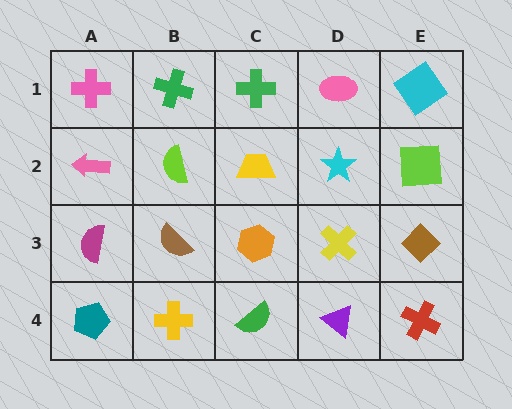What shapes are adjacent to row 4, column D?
A yellow cross (row 3, column D), a green semicircle (row 4, column C), a red cross (row 4, column E).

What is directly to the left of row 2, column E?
A cyan star.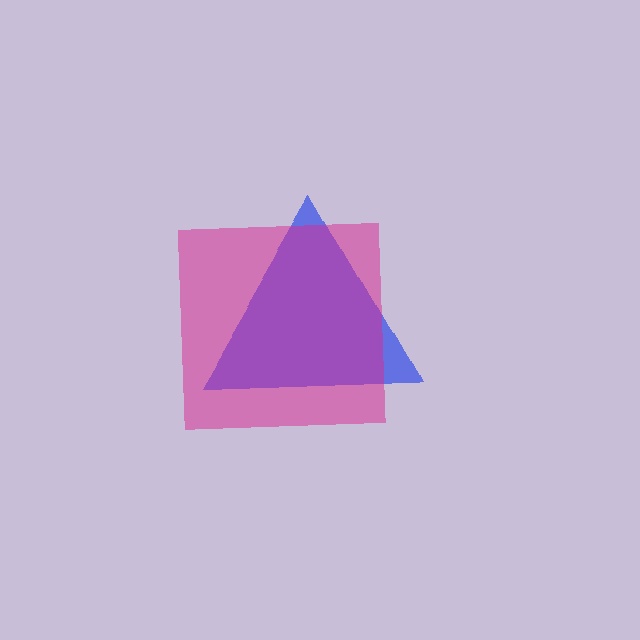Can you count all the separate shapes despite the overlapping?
Yes, there are 2 separate shapes.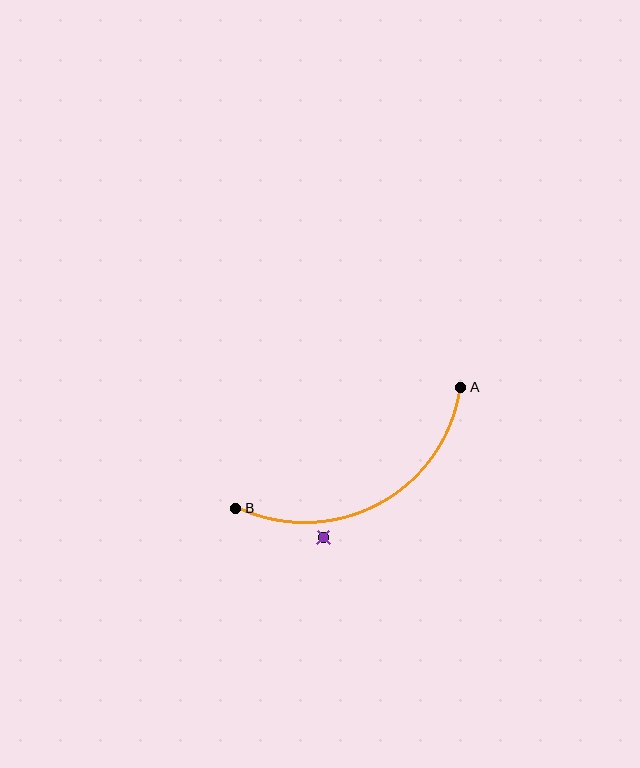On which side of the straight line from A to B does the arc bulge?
The arc bulges below the straight line connecting A and B.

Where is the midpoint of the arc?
The arc midpoint is the point on the curve farthest from the straight line joining A and B. It sits below that line.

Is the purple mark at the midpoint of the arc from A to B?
No — the purple mark does not lie on the arc at all. It sits slightly outside the curve.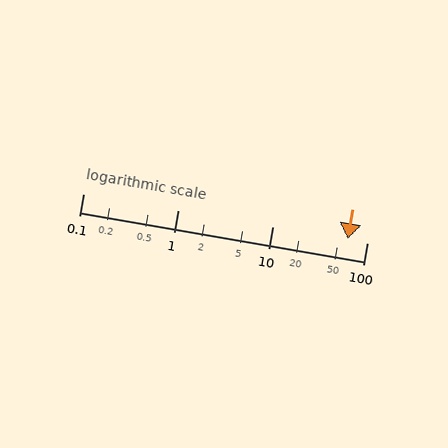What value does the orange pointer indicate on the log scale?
The pointer indicates approximately 62.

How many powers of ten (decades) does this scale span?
The scale spans 3 decades, from 0.1 to 100.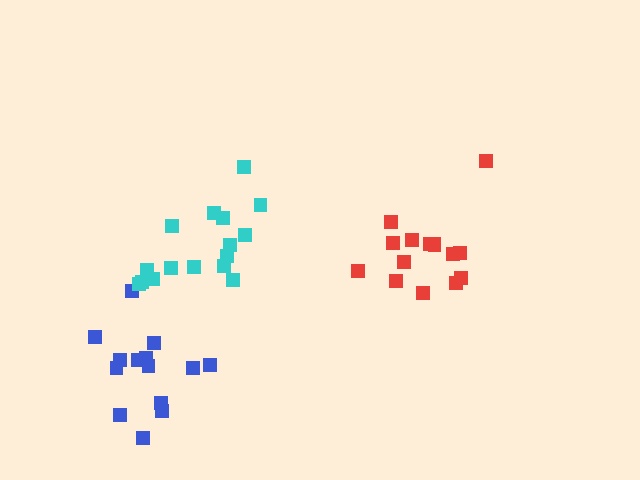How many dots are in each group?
Group 1: 14 dots, Group 2: 15 dots, Group 3: 16 dots (45 total).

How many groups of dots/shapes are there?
There are 3 groups.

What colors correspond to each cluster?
The clusters are colored: blue, red, cyan.